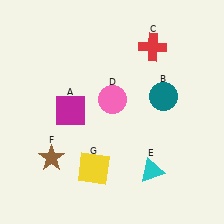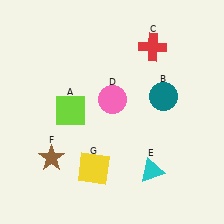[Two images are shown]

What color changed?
The square (A) changed from magenta in Image 1 to lime in Image 2.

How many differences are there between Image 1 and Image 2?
There is 1 difference between the two images.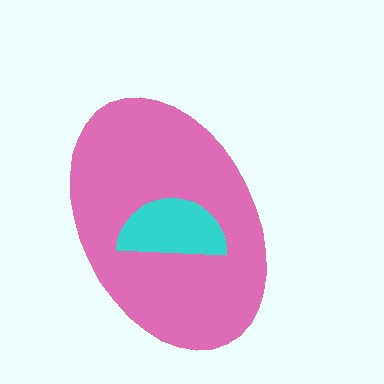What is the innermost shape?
The cyan semicircle.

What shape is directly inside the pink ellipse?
The cyan semicircle.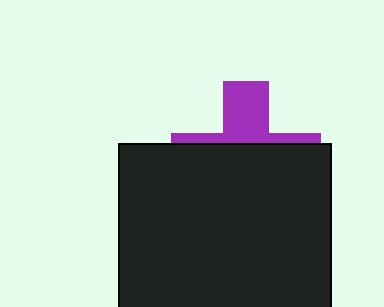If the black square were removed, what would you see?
You would see the complete purple cross.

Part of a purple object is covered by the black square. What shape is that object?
It is a cross.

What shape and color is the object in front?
The object in front is a black square.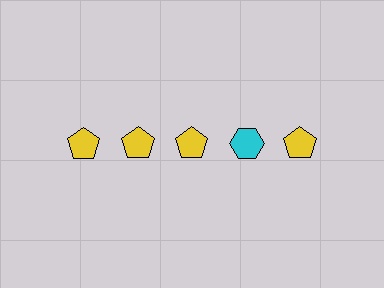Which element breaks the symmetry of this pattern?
The cyan hexagon in the top row, second from right column breaks the symmetry. All other shapes are yellow pentagons.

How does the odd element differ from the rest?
It differs in both color (cyan instead of yellow) and shape (hexagon instead of pentagon).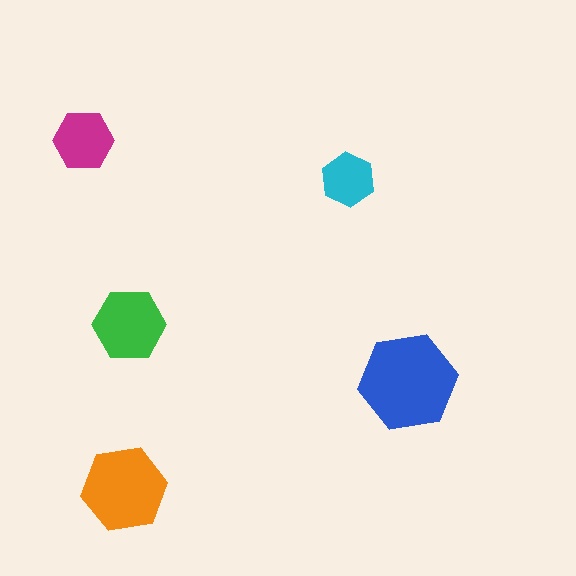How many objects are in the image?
There are 5 objects in the image.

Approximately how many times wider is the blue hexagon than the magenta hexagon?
About 1.5 times wider.